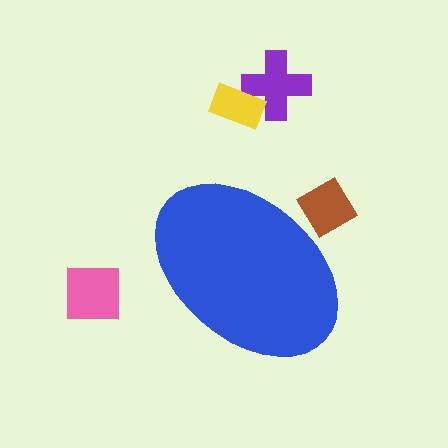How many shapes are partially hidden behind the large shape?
1 shape is partially hidden.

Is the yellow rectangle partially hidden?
No, the yellow rectangle is fully visible.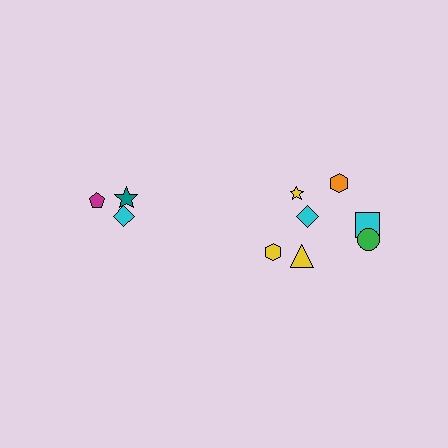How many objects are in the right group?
There are 7 objects.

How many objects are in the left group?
There are 3 objects.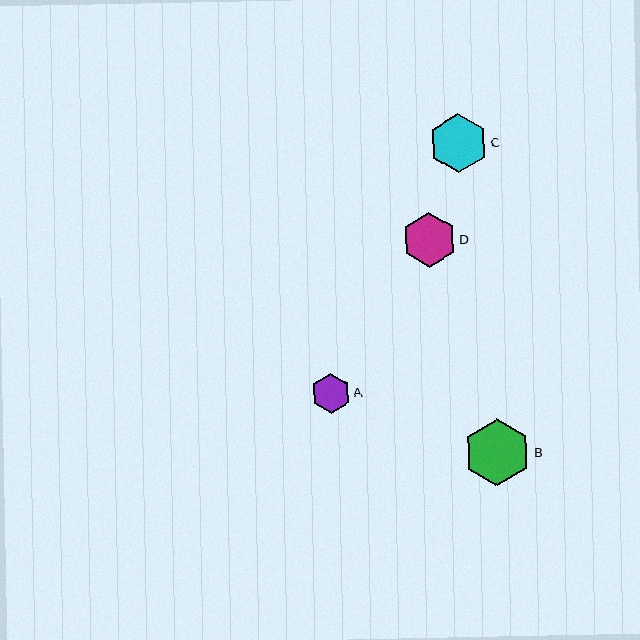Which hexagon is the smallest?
Hexagon A is the smallest with a size of approximately 39 pixels.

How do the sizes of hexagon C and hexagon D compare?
Hexagon C and hexagon D are approximately the same size.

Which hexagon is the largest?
Hexagon B is the largest with a size of approximately 67 pixels.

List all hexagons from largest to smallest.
From largest to smallest: B, C, D, A.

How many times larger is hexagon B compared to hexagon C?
Hexagon B is approximately 1.1 times the size of hexagon C.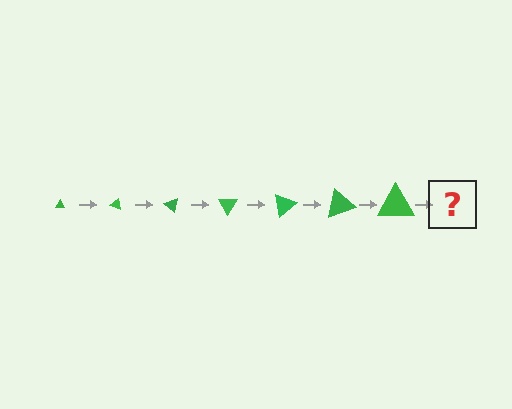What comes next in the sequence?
The next element should be a triangle, larger than the previous one and rotated 140 degrees from the start.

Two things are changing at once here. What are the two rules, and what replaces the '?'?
The two rules are that the triangle grows larger each step and it rotates 20 degrees each step. The '?' should be a triangle, larger than the previous one and rotated 140 degrees from the start.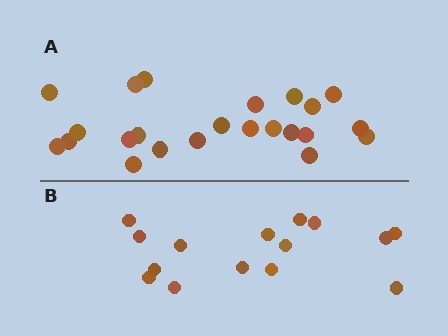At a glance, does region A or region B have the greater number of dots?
Region A (the top region) has more dots.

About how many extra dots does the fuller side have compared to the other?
Region A has roughly 8 or so more dots than region B.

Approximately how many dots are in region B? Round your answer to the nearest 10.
About 20 dots. (The exact count is 15, which rounds to 20.)